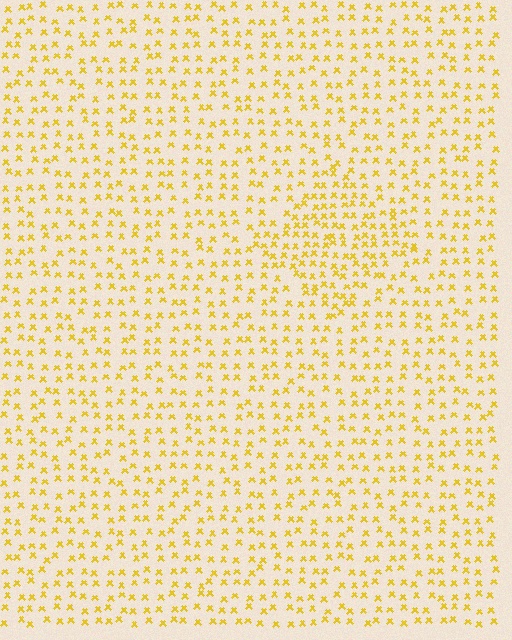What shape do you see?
I see a diamond.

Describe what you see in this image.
The image contains small yellow elements arranged at two different densities. A diamond-shaped region is visible where the elements are more densely packed than the surrounding area.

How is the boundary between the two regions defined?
The boundary is defined by a change in element density (approximately 1.6x ratio). All elements are the same color, size, and shape.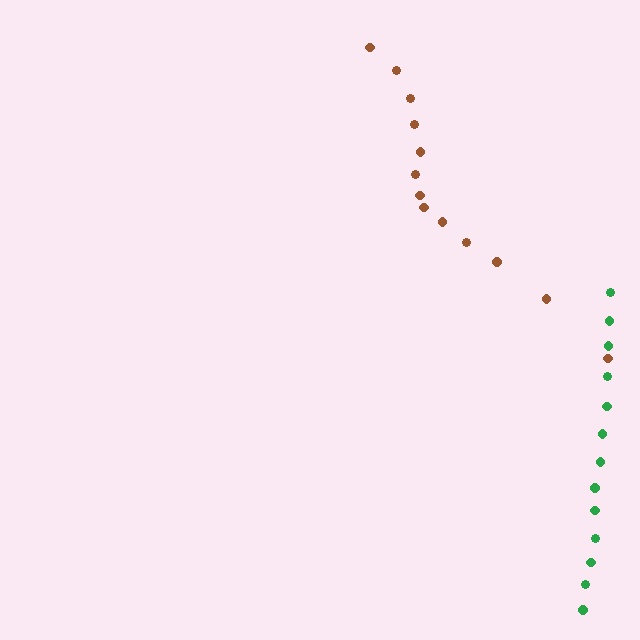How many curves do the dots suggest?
There are 2 distinct paths.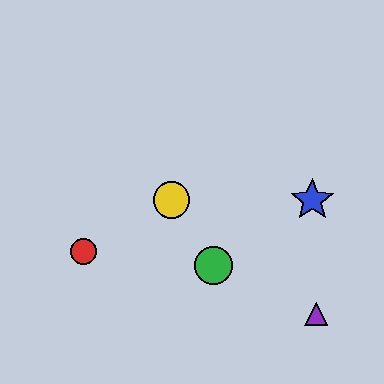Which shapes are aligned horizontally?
The blue star, the yellow circle are aligned horizontally.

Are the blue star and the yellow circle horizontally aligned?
Yes, both are at y≈200.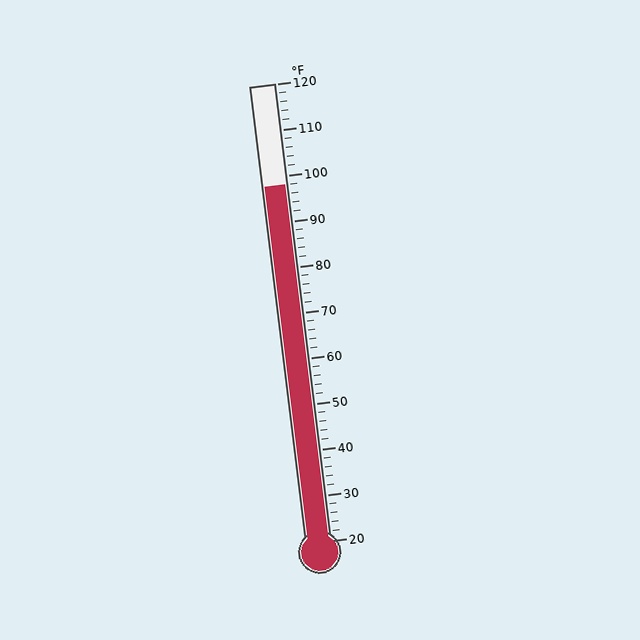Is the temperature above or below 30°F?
The temperature is above 30°F.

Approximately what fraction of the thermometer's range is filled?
The thermometer is filled to approximately 80% of its range.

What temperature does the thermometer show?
The thermometer shows approximately 98°F.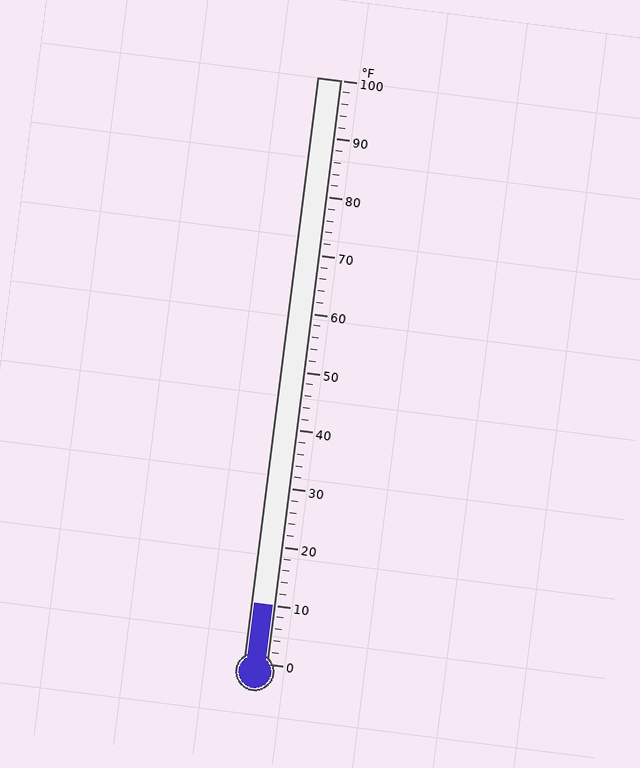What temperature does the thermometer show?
The thermometer shows approximately 10°F.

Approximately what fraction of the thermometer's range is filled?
The thermometer is filled to approximately 10% of its range.